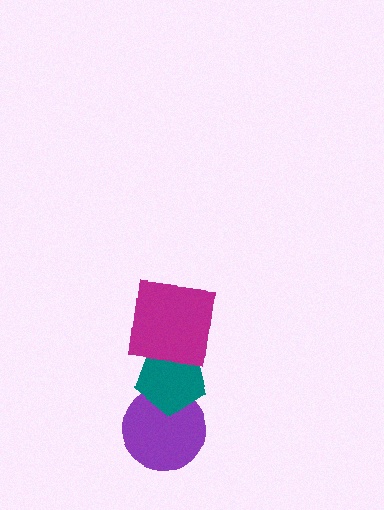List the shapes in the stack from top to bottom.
From top to bottom: the magenta square, the teal pentagon, the purple circle.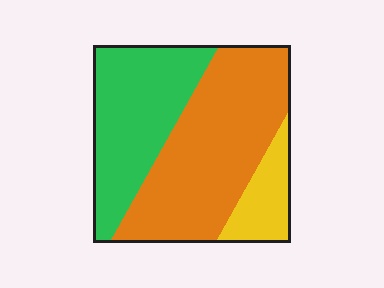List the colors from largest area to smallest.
From largest to smallest: orange, green, yellow.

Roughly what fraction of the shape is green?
Green takes up about three eighths (3/8) of the shape.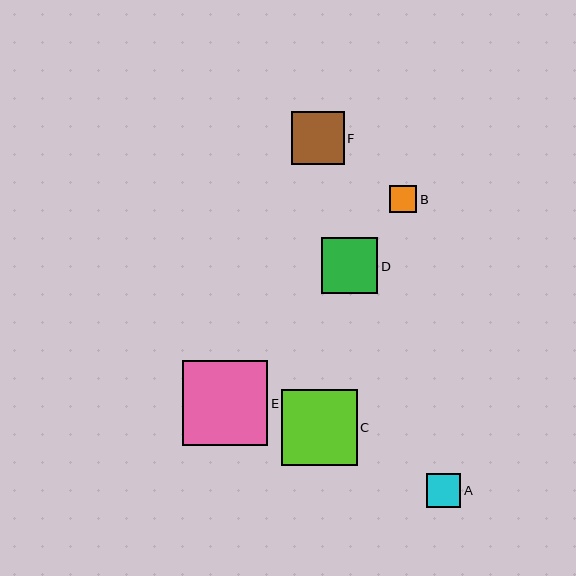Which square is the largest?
Square E is the largest with a size of approximately 86 pixels.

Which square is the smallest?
Square B is the smallest with a size of approximately 27 pixels.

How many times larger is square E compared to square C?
Square E is approximately 1.1 times the size of square C.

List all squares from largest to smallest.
From largest to smallest: E, C, D, F, A, B.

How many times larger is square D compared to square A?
Square D is approximately 1.7 times the size of square A.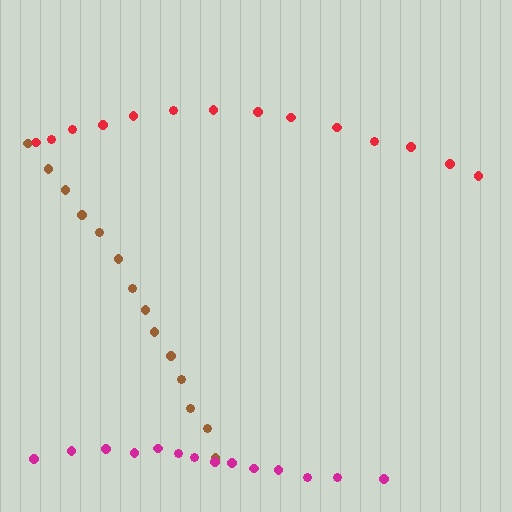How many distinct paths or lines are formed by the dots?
There are 3 distinct paths.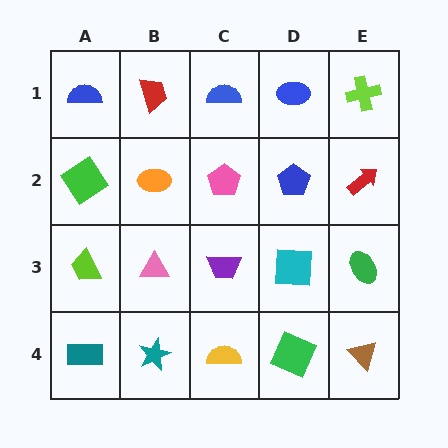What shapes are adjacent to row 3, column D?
A blue pentagon (row 2, column D), a green square (row 4, column D), a purple trapezoid (row 3, column C), a green ellipse (row 3, column E).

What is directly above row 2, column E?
A lime cross.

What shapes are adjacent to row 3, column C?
A pink pentagon (row 2, column C), a yellow semicircle (row 4, column C), a pink triangle (row 3, column B), a cyan square (row 3, column D).